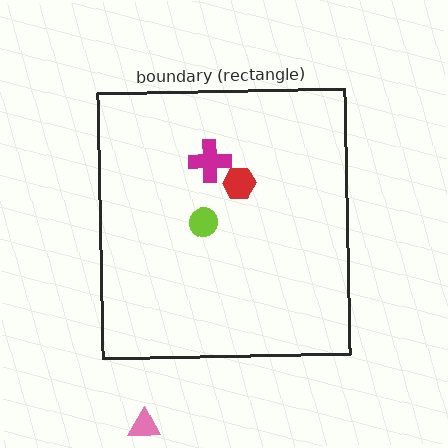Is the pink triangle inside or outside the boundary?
Outside.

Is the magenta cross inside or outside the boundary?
Inside.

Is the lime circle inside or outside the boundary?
Inside.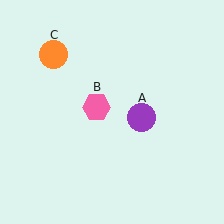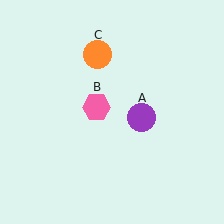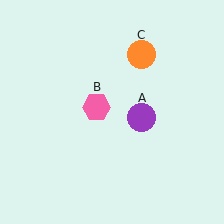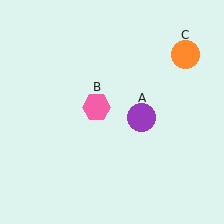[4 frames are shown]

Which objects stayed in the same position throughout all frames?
Purple circle (object A) and pink hexagon (object B) remained stationary.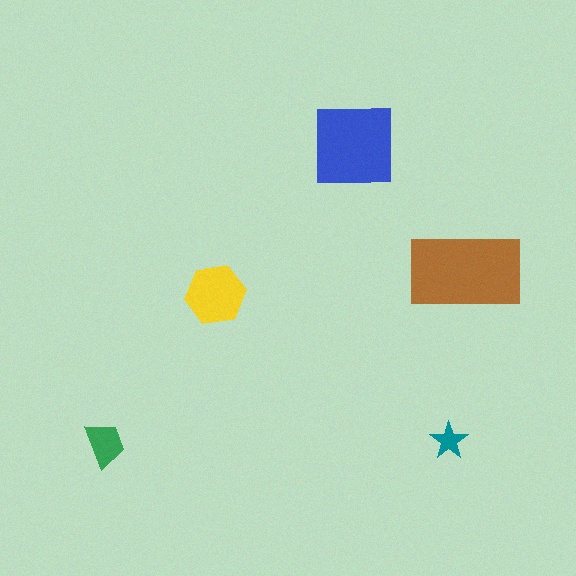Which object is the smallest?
The teal star.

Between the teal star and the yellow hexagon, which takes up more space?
The yellow hexagon.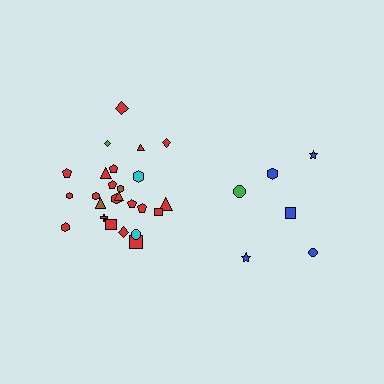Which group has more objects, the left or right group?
The left group.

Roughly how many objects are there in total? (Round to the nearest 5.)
Roughly 30 objects in total.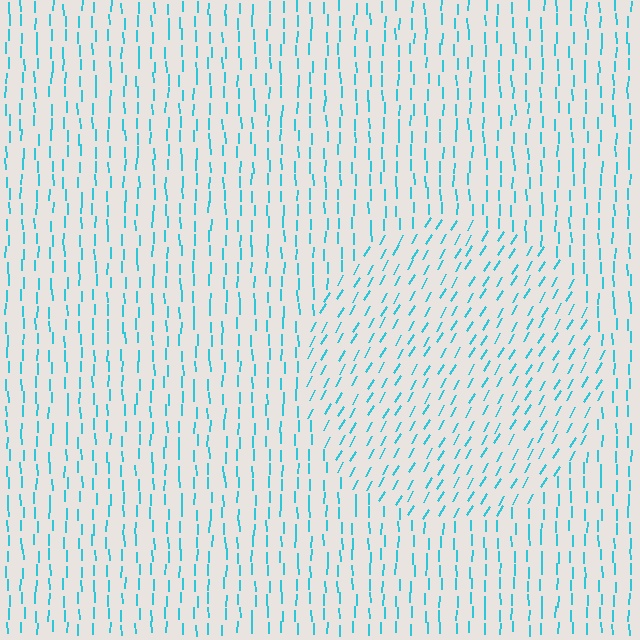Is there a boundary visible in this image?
Yes, there is a texture boundary formed by a change in line orientation.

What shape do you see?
I see a circle.